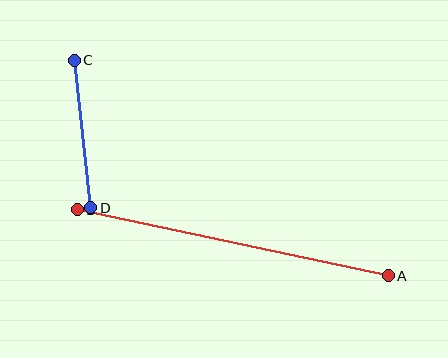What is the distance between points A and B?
The distance is approximately 318 pixels.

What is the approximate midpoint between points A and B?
The midpoint is at approximately (233, 243) pixels.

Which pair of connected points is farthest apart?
Points A and B are farthest apart.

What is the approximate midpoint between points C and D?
The midpoint is at approximately (83, 134) pixels.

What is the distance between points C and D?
The distance is approximately 148 pixels.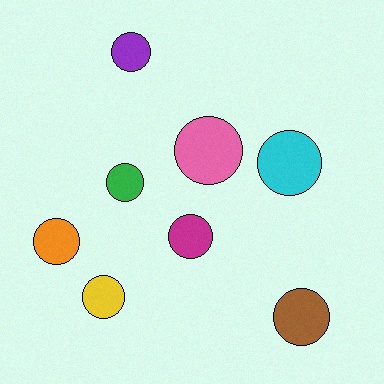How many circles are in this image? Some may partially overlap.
There are 8 circles.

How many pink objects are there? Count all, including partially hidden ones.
There is 1 pink object.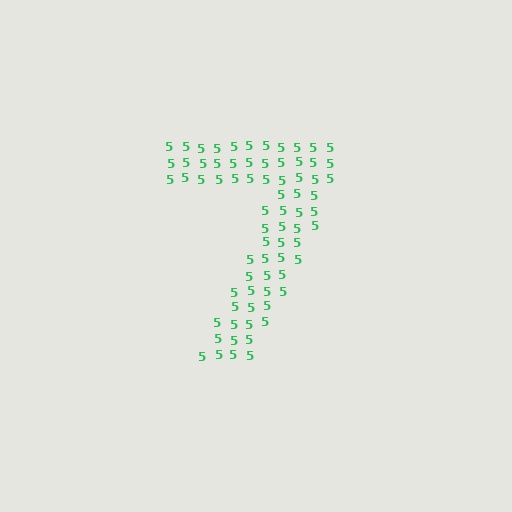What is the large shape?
The large shape is the digit 7.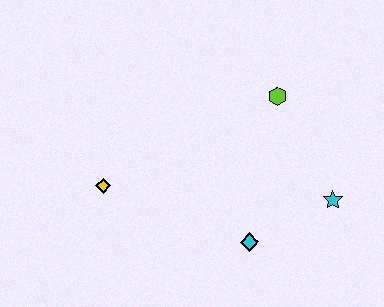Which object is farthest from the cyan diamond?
The yellow diamond is farthest from the cyan diamond.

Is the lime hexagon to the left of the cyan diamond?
No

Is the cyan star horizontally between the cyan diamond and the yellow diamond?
No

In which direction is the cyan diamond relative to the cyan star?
The cyan diamond is to the left of the cyan star.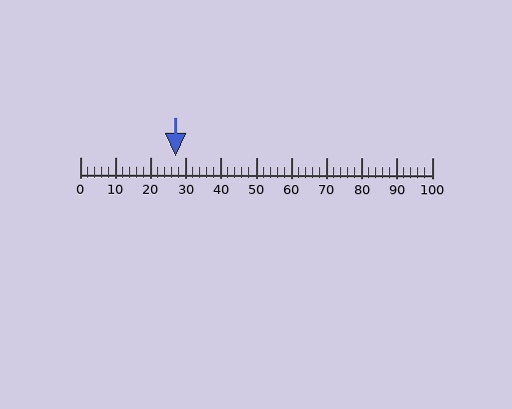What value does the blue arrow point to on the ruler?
The blue arrow points to approximately 27.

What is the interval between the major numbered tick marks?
The major tick marks are spaced 10 units apart.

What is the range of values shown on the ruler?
The ruler shows values from 0 to 100.